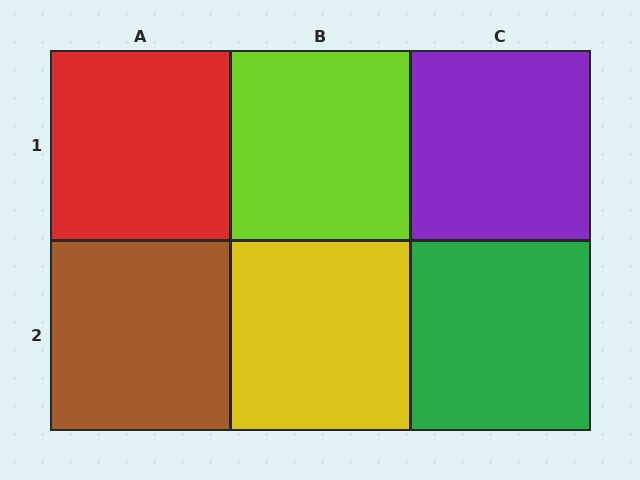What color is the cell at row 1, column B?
Lime.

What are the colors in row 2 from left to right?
Brown, yellow, green.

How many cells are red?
1 cell is red.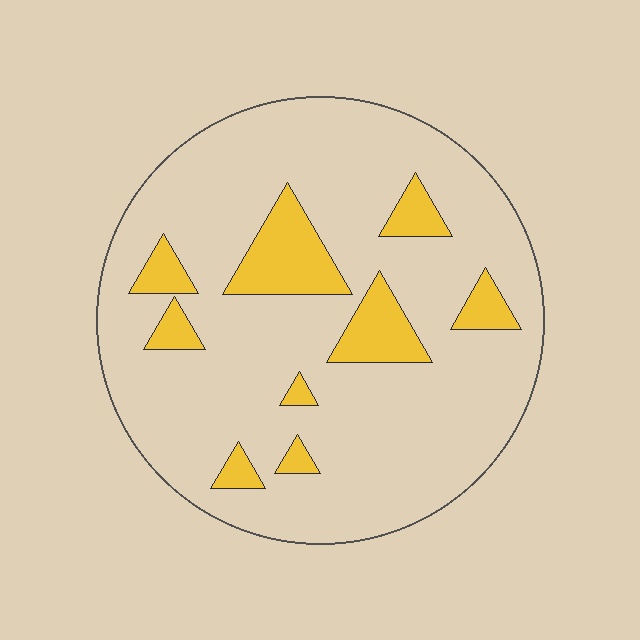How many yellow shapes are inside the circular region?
9.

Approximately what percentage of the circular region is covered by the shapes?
Approximately 15%.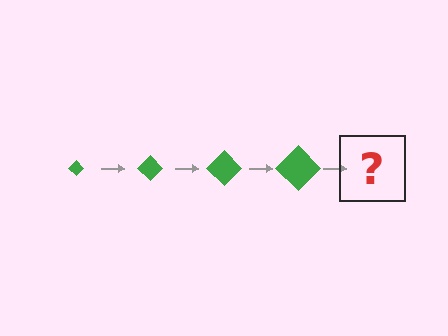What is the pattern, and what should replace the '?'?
The pattern is that the diamond gets progressively larger each step. The '?' should be a green diamond, larger than the previous one.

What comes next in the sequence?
The next element should be a green diamond, larger than the previous one.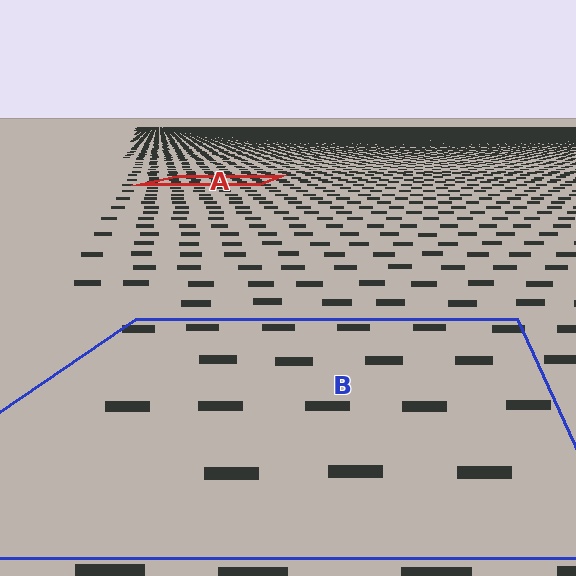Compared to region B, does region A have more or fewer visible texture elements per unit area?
Region A has more texture elements per unit area — they are packed more densely because it is farther away.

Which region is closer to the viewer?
Region B is closer. The texture elements there are larger and more spread out.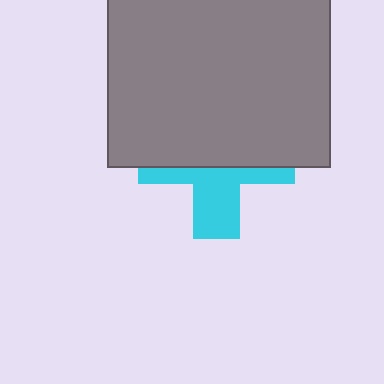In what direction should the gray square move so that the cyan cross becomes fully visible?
The gray square should move up. That is the shortest direction to clear the overlap and leave the cyan cross fully visible.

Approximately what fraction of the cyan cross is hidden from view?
Roughly 60% of the cyan cross is hidden behind the gray square.